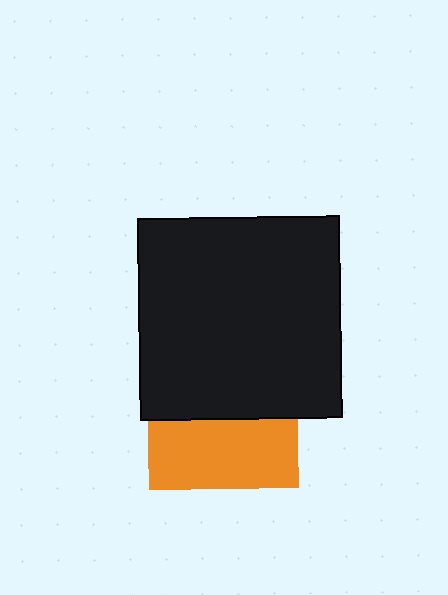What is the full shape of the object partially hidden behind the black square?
The partially hidden object is an orange square.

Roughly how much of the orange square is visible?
About half of it is visible (roughly 47%).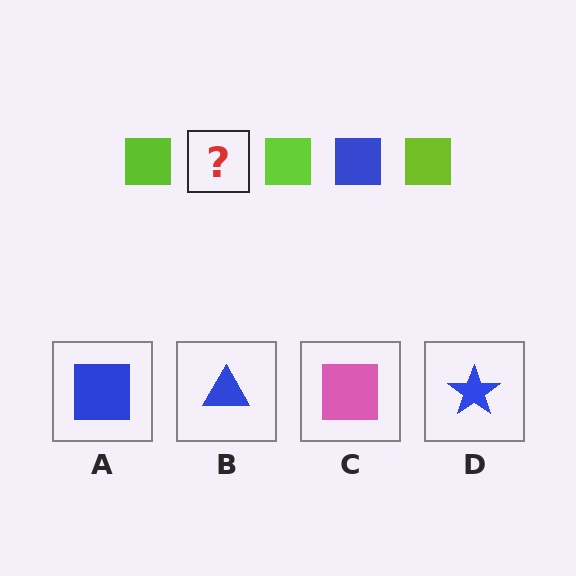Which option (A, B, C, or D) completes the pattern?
A.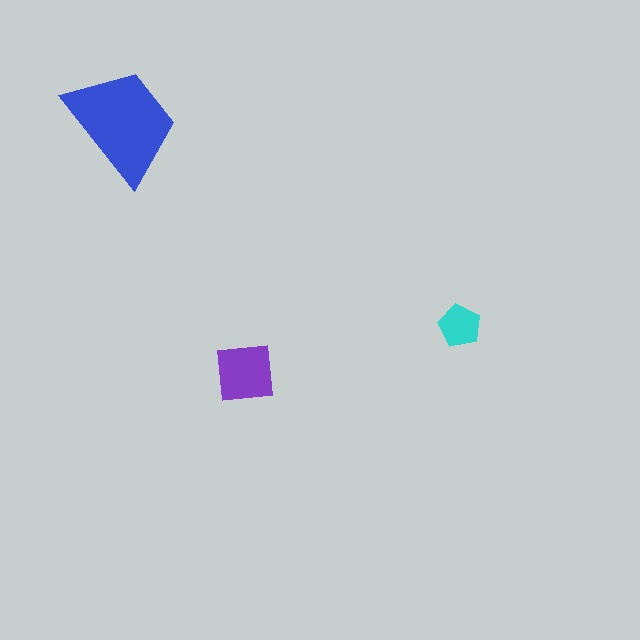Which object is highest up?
The blue trapezoid is topmost.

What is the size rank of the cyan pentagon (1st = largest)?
3rd.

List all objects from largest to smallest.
The blue trapezoid, the purple square, the cyan pentagon.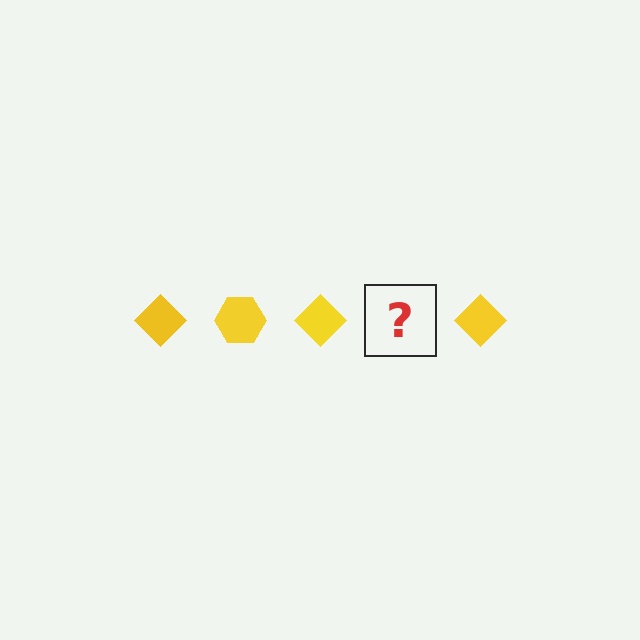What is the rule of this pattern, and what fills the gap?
The rule is that the pattern cycles through diamond, hexagon shapes in yellow. The gap should be filled with a yellow hexagon.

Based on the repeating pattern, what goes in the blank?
The blank should be a yellow hexagon.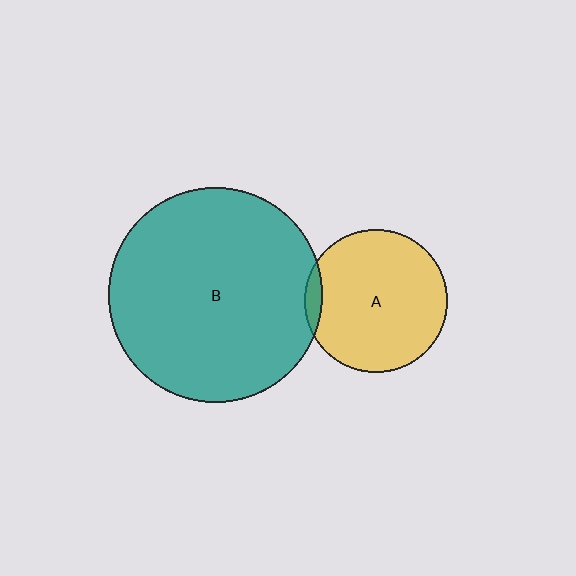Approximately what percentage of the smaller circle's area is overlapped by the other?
Approximately 5%.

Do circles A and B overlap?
Yes.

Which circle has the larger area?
Circle B (teal).